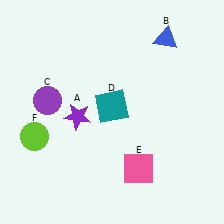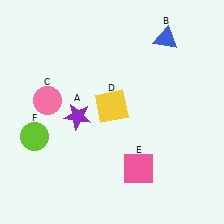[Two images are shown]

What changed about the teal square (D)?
In Image 1, D is teal. In Image 2, it changed to yellow.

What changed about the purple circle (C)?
In Image 1, C is purple. In Image 2, it changed to pink.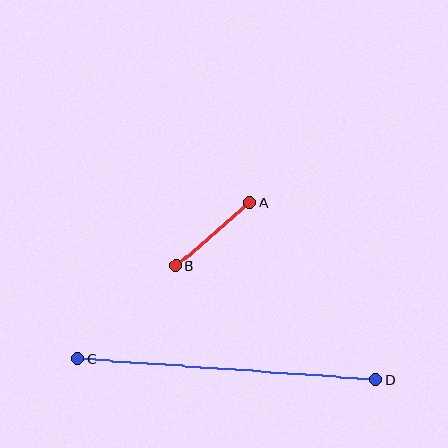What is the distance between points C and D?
The distance is approximately 299 pixels.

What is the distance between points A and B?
The distance is approximately 98 pixels.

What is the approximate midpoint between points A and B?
The midpoint is at approximately (213, 234) pixels.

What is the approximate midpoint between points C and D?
The midpoint is at approximately (227, 369) pixels.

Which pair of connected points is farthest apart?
Points C and D are farthest apart.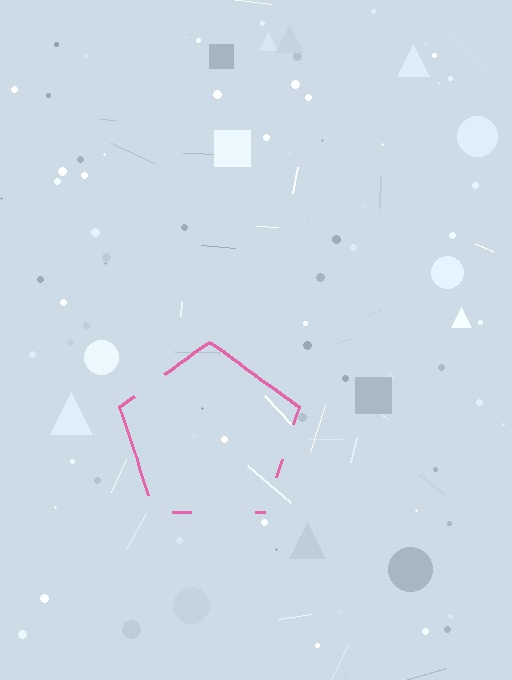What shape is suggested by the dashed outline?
The dashed outline suggests a pentagon.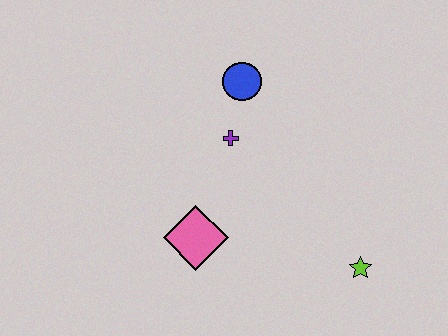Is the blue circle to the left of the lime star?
Yes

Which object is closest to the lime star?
The pink diamond is closest to the lime star.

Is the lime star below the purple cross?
Yes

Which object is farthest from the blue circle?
The lime star is farthest from the blue circle.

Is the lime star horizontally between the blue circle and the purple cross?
No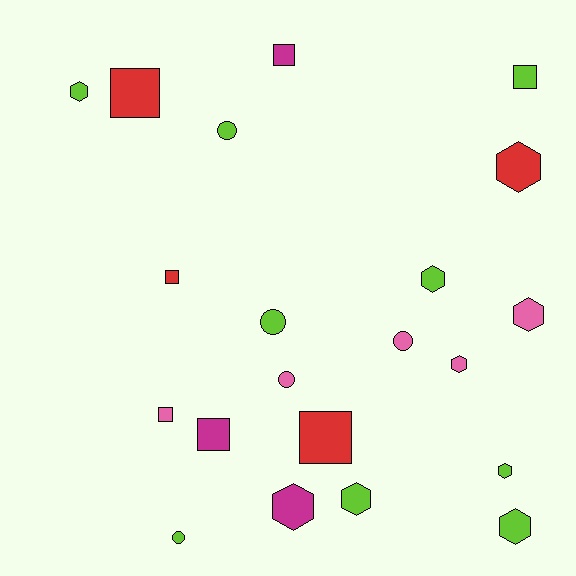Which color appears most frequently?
Lime, with 9 objects.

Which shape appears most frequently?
Hexagon, with 9 objects.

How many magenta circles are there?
There are no magenta circles.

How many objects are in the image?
There are 21 objects.